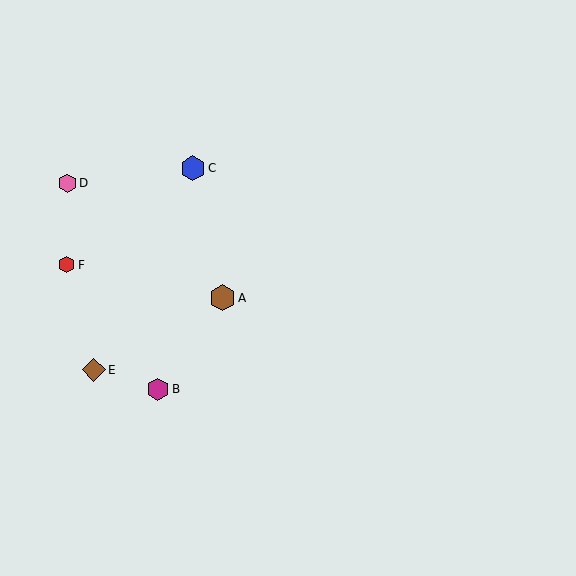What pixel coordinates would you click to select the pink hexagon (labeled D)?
Click at (67, 183) to select the pink hexagon D.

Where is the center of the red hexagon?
The center of the red hexagon is at (67, 265).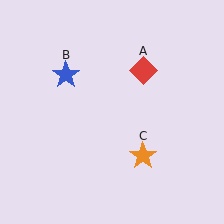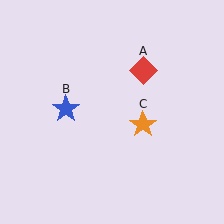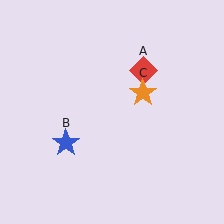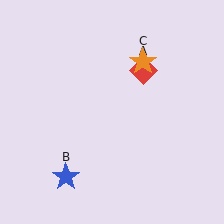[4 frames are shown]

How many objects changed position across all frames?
2 objects changed position: blue star (object B), orange star (object C).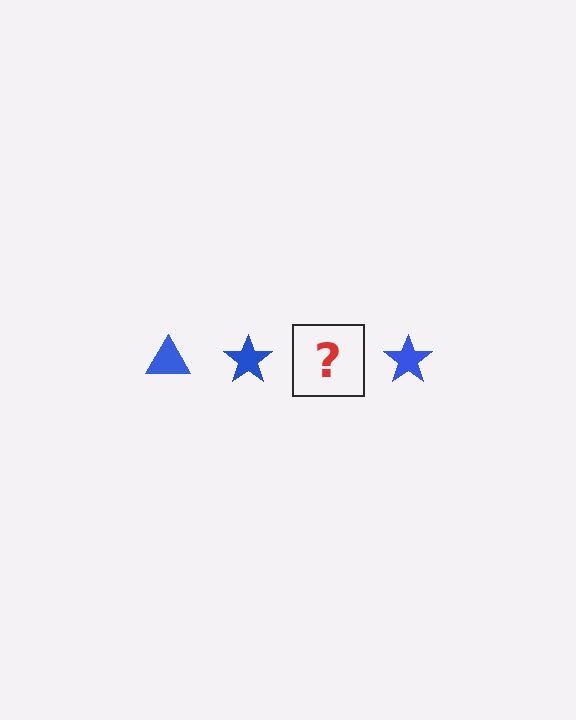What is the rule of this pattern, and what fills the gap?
The rule is that the pattern cycles through triangle, star shapes in blue. The gap should be filled with a blue triangle.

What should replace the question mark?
The question mark should be replaced with a blue triangle.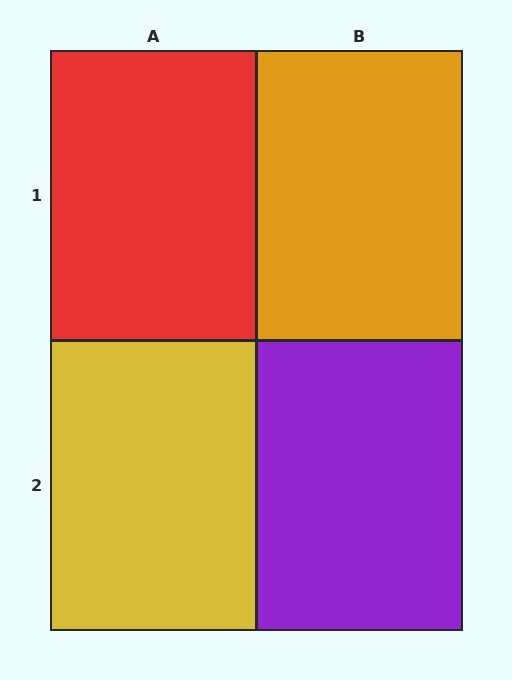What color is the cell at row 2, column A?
Yellow.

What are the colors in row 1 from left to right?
Red, orange.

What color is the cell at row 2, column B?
Purple.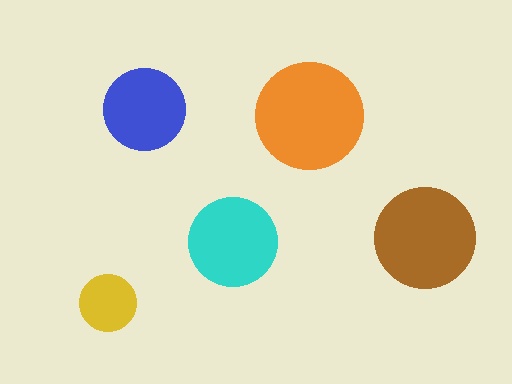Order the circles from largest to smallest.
the orange one, the brown one, the cyan one, the blue one, the yellow one.